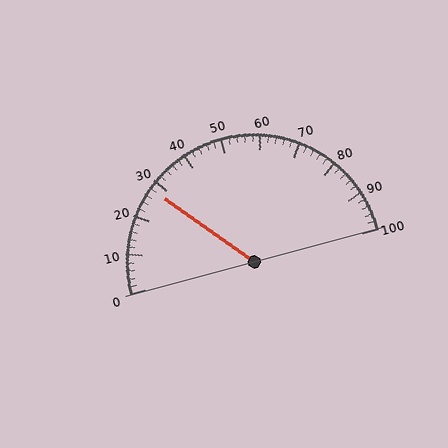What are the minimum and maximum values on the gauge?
The gauge ranges from 0 to 100.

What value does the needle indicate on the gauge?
The needle indicates approximately 28.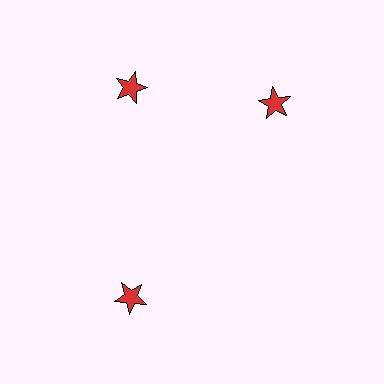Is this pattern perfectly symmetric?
No. The 3 red stars are arranged in a ring, but one element near the 3 o'clock position is rotated out of alignment along the ring, breaking the 3-fold rotational symmetry.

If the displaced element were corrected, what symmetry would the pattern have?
It would have 3-fold rotational symmetry — the pattern would map onto itself every 120 degrees.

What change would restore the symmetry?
The symmetry would be restored by rotating it back into even spacing with its neighbors so that all 3 stars sit at equal angles and equal distance from the center.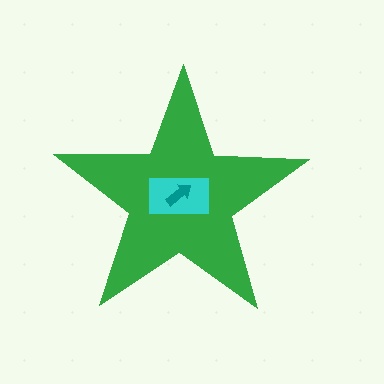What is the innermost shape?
The teal arrow.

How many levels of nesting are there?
3.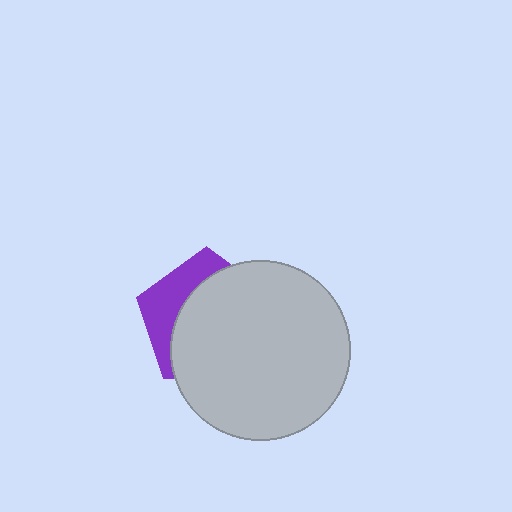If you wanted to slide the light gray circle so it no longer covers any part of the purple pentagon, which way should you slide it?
Slide it toward the lower-right — that is the most direct way to separate the two shapes.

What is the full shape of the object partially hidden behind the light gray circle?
The partially hidden object is a purple pentagon.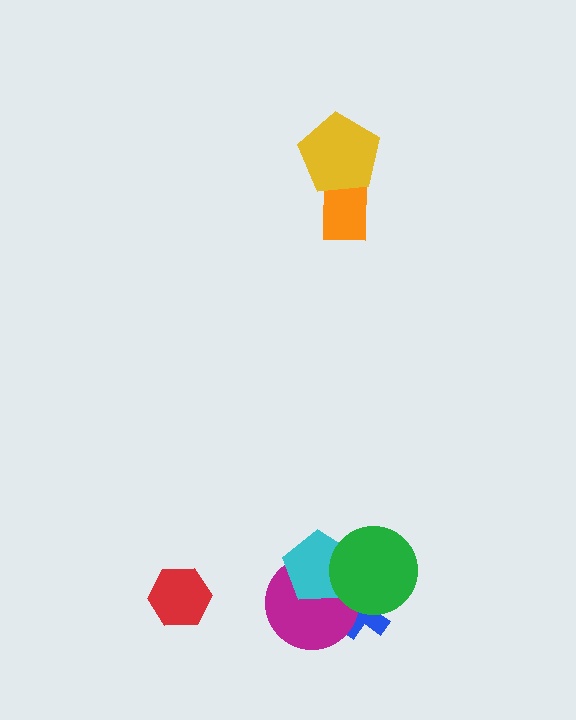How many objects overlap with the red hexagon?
0 objects overlap with the red hexagon.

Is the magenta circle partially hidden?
Yes, it is partially covered by another shape.